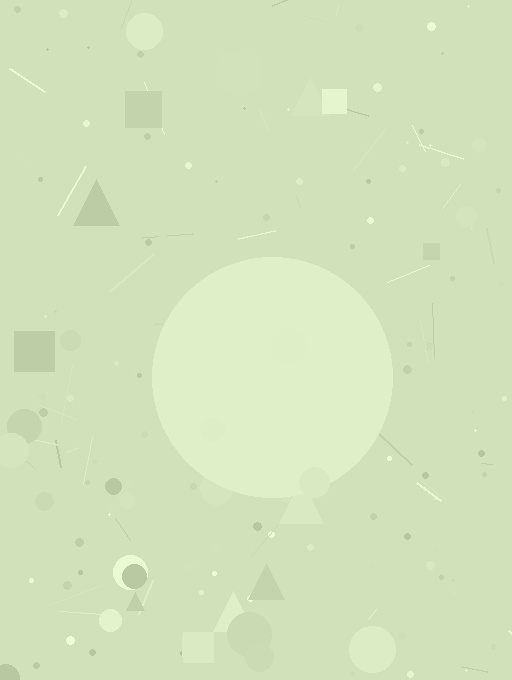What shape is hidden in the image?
A circle is hidden in the image.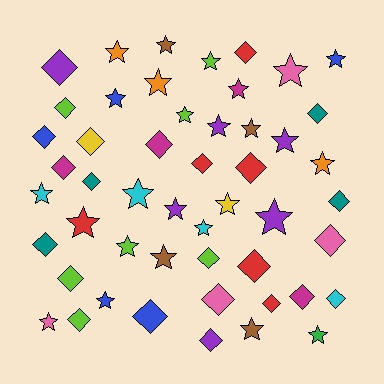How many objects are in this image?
There are 50 objects.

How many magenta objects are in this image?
There are 4 magenta objects.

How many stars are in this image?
There are 26 stars.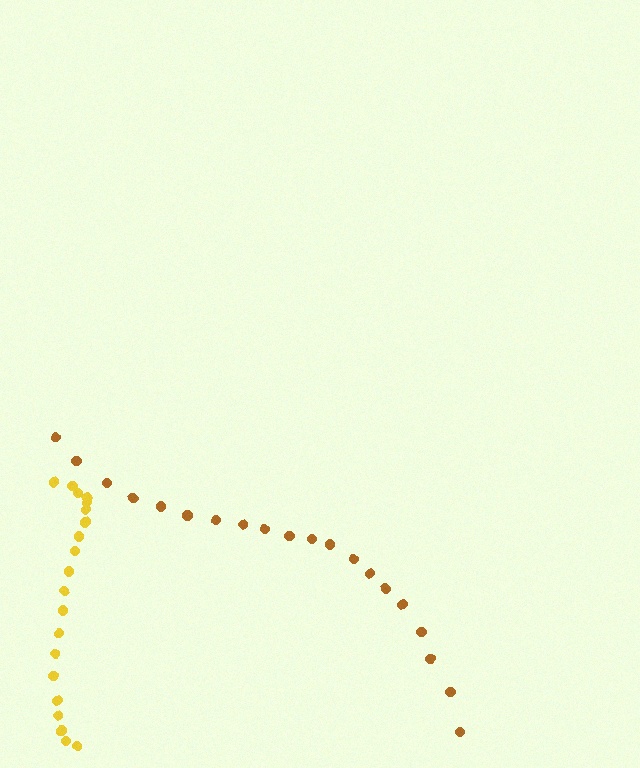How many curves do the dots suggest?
There are 2 distinct paths.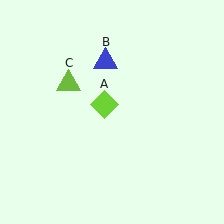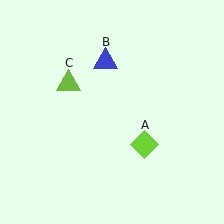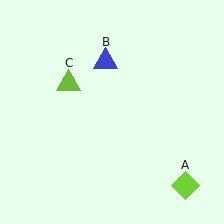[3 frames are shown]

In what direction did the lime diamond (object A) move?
The lime diamond (object A) moved down and to the right.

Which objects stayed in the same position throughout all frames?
Blue triangle (object B) and lime triangle (object C) remained stationary.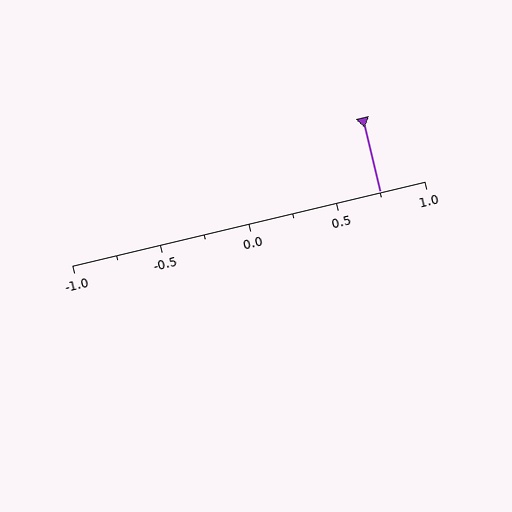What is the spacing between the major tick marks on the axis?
The major ticks are spaced 0.5 apart.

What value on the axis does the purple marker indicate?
The marker indicates approximately 0.75.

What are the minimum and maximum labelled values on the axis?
The axis runs from -1.0 to 1.0.